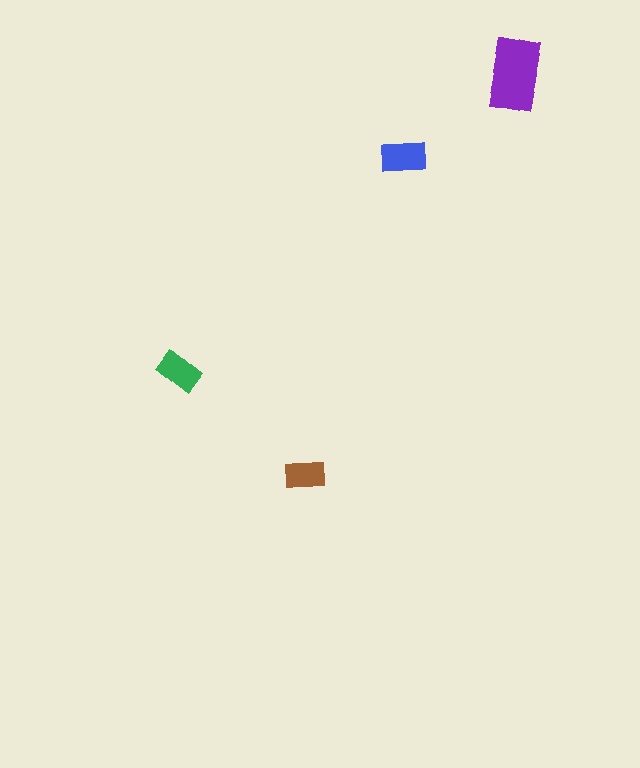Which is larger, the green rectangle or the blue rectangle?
The blue one.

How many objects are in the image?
There are 4 objects in the image.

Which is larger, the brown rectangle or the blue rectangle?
The blue one.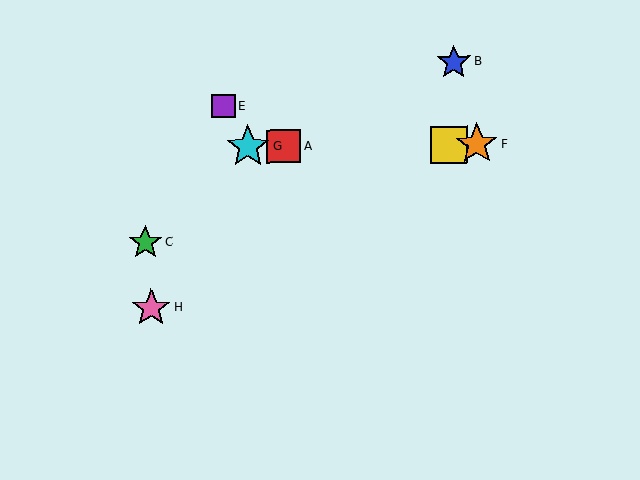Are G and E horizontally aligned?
No, G is at y≈147 and E is at y≈106.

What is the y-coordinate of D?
Object D is at y≈145.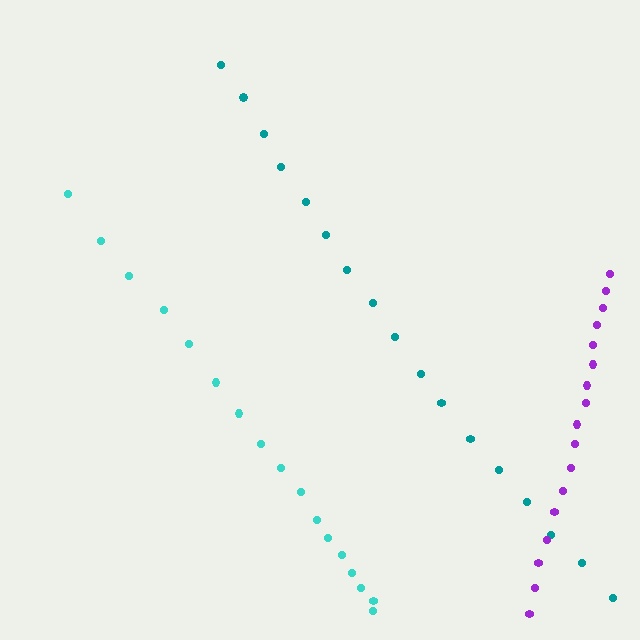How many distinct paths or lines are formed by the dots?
There are 3 distinct paths.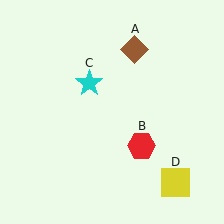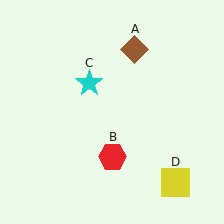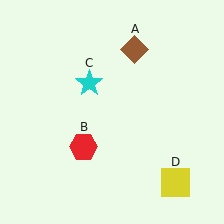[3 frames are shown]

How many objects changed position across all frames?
1 object changed position: red hexagon (object B).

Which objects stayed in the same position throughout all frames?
Brown diamond (object A) and cyan star (object C) and yellow square (object D) remained stationary.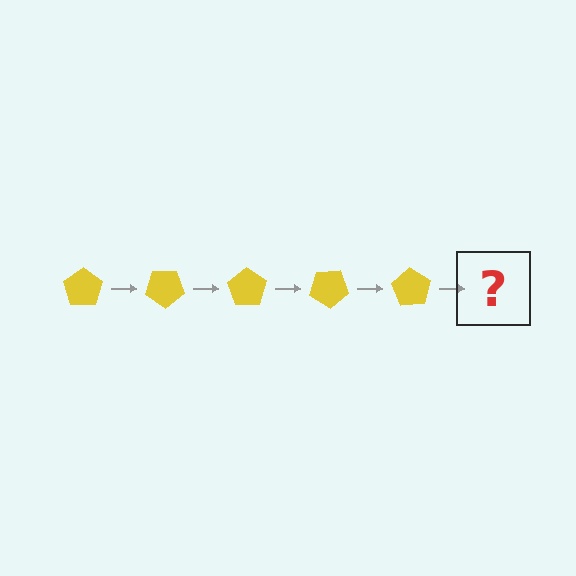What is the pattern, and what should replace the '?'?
The pattern is that the pentagon rotates 35 degrees each step. The '?' should be a yellow pentagon rotated 175 degrees.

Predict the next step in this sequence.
The next step is a yellow pentagon rotated 175 degrees.